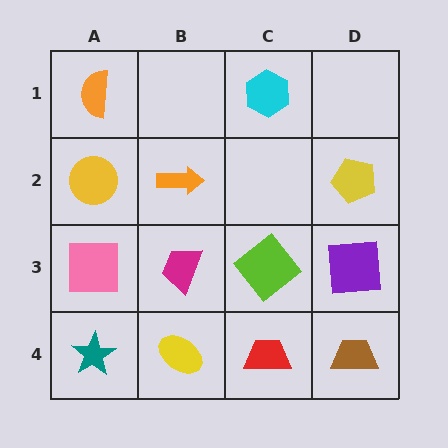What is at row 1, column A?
An orange semicircle.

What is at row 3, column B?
A magenta trapezoid.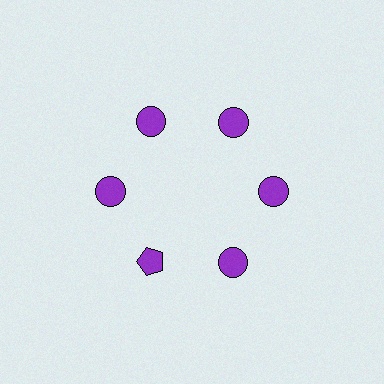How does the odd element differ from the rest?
It has a different shape: pentagon instead of circle.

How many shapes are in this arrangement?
There are 6 shapes arranged in a ring pattern.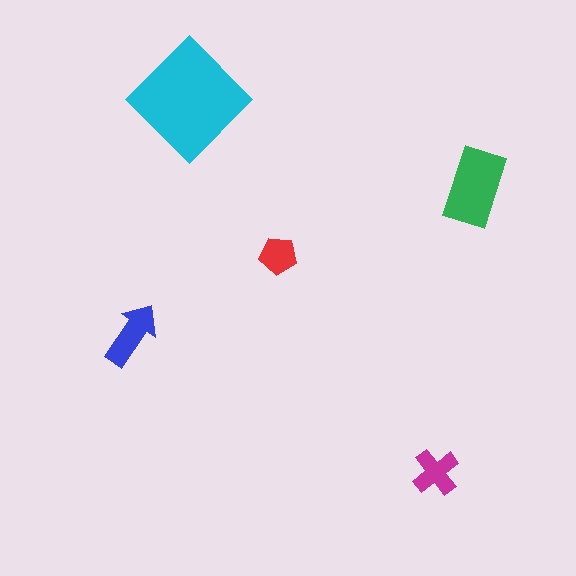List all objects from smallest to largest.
The red pentagon, the magenta cross, the blue arrow, the green rectangle, the cyan diamond.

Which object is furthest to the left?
The blue arrow is leftmost.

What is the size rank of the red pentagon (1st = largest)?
5th.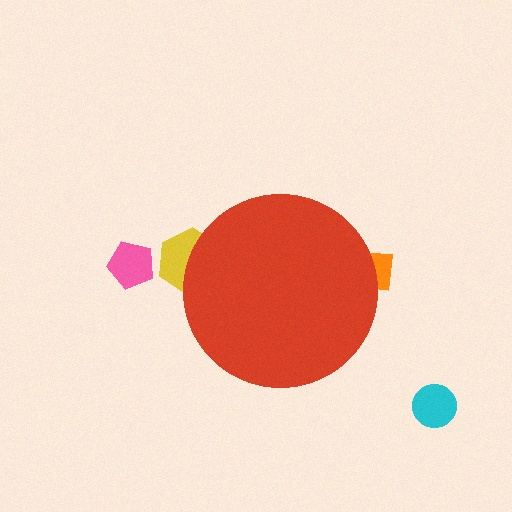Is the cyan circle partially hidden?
No, the cyan circle is fully visible.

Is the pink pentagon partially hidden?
No, the pink pentagon is fully visible.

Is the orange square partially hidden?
Yes, the orange square is partially hidden behind the red circle.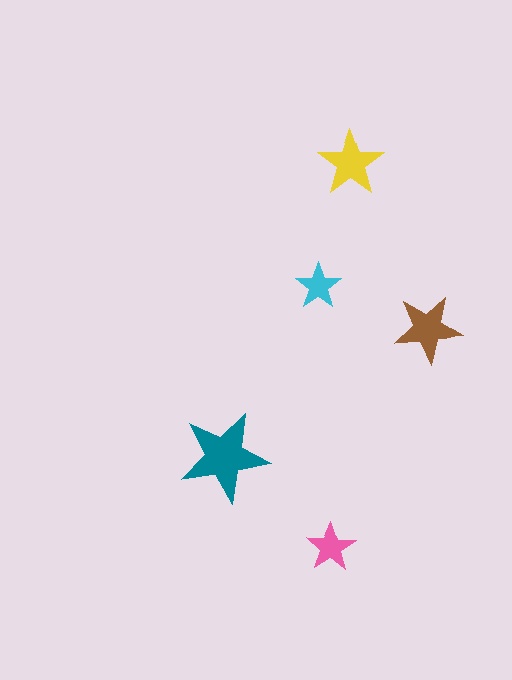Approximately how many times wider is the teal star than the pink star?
About 2 times wider.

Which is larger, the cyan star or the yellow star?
The yellow one.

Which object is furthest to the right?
The brown star is rightmost.